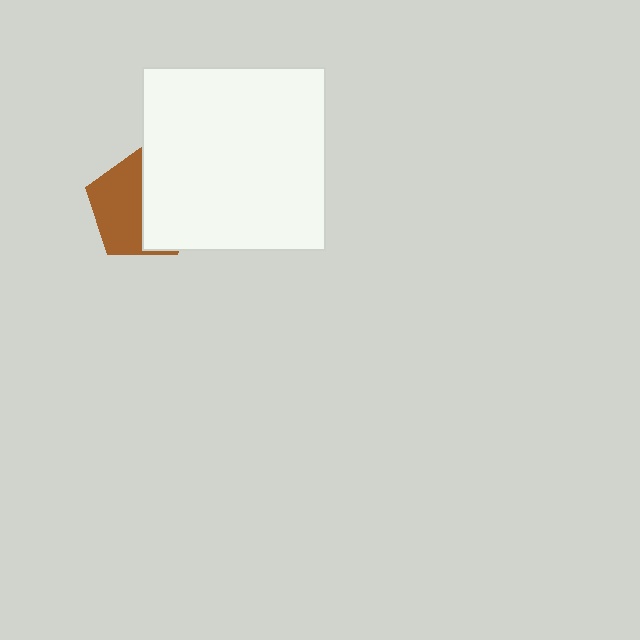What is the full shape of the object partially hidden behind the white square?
The partially hidden object is a brown pentagon.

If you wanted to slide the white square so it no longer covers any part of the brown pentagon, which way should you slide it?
Slide it right — that is the most direct way to separate the two shapes.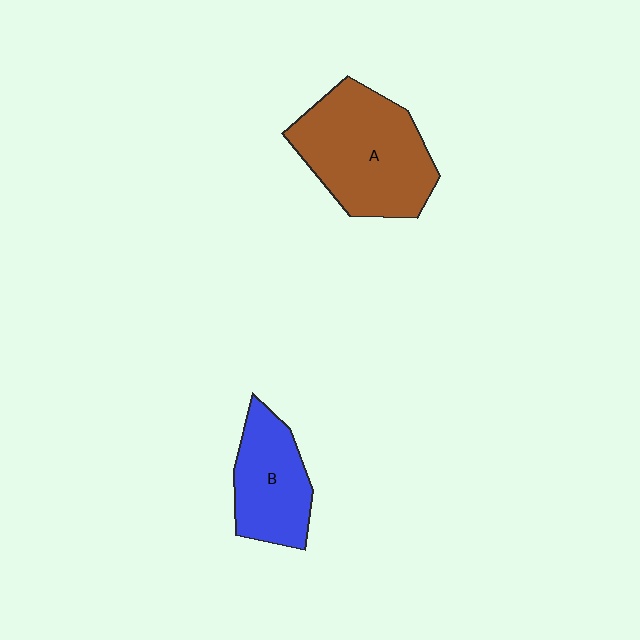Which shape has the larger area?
Shape A (brown).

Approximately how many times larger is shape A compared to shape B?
Approximately 1.6 times.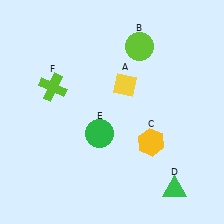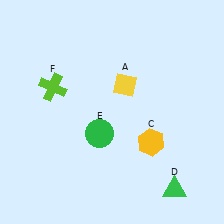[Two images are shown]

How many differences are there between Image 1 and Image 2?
There is 1 difference between the two images.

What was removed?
The lime circle (B) was removed in Image 2.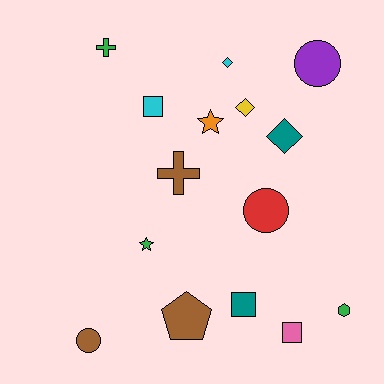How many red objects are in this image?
There is 1 red object.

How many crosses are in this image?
There are 2 crosses.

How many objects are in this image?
There are 15 objects.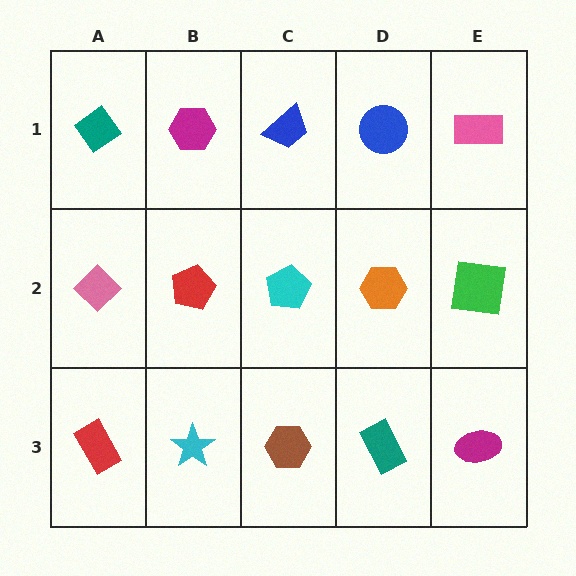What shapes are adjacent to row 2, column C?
A blue trapezoid (row 1, column C), a brown hexagon (row 3, column C), a red pentagon (row 2, column B), an orange hexagon (row 2, column D).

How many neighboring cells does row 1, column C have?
3.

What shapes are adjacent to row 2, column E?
A pink rectangle (row 1, column E), a magenta ellipse (row 3, column E), an orange hexagon (row 2, column D).